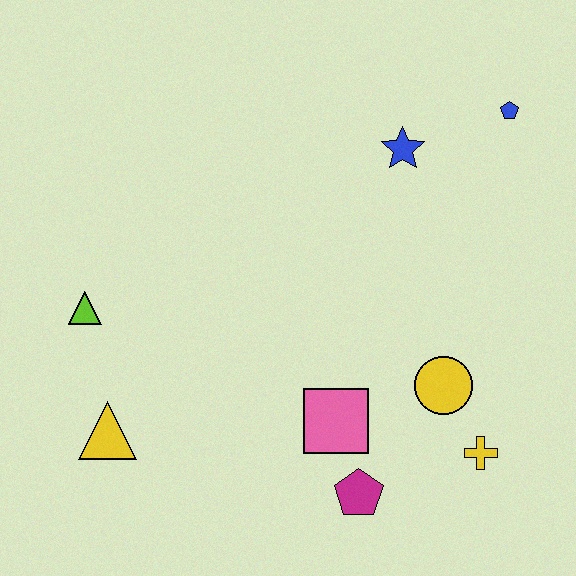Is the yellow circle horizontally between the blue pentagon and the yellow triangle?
Yes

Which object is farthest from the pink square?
The blue pentagon is farthest from the pink square.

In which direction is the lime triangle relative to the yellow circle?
The lime triangle is to the left of the yellow circle.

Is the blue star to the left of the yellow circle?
Yes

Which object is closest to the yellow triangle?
The lime triangle is closest to the yellow triangle.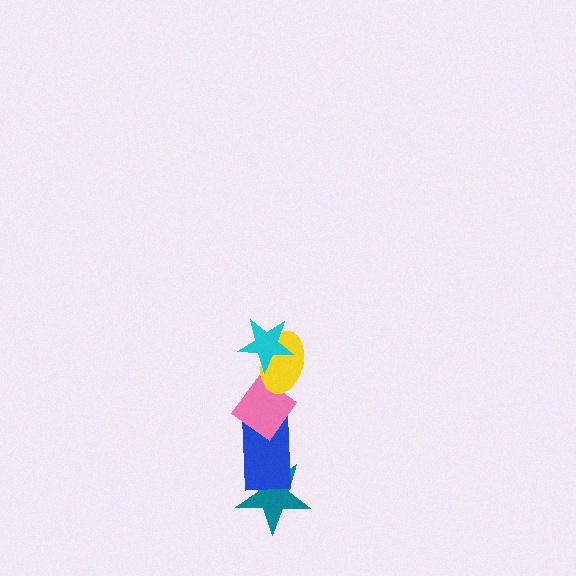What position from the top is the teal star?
The teal star is 5th from the top.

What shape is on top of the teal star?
The blue rectangle is on top of the teal star.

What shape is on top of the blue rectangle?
The pink diamond is on top of the blue rectangle.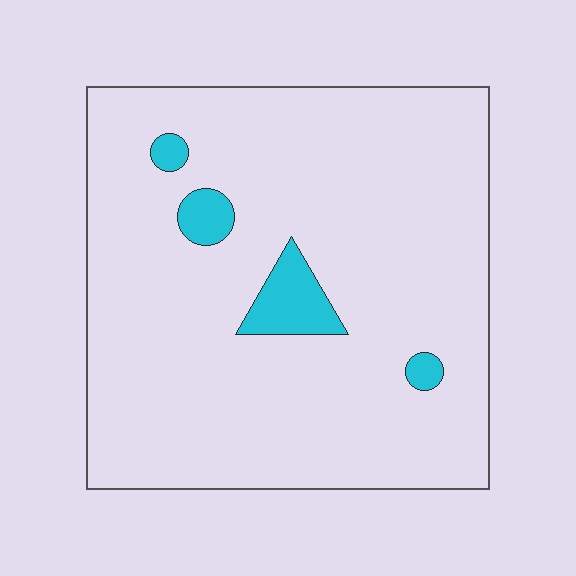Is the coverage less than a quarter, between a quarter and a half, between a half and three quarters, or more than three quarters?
Less than a quarter.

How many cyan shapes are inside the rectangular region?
4.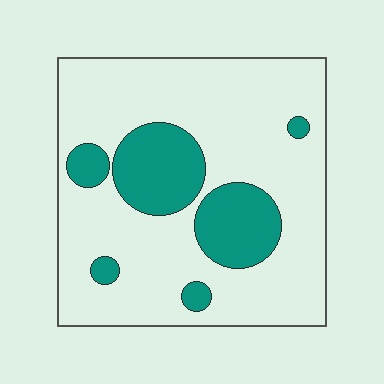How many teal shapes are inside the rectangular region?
6.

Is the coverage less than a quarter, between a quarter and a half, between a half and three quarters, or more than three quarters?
Less than a quarter.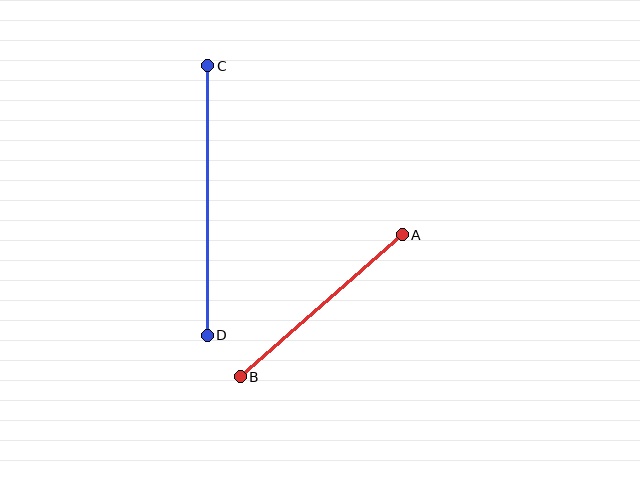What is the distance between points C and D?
The distance is approximately 270 pixels.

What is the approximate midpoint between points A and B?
The midpoint is at approximately (321, 306) pixels.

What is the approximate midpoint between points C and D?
The midpoint is at approximately (207, 201) pixels.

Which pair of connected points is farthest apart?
Points C and D are farthest apart.